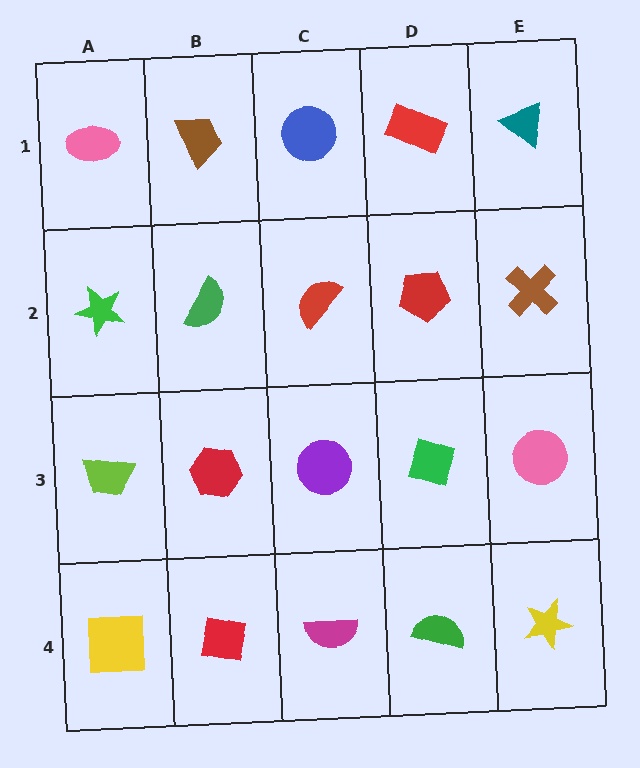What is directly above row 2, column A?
A pink ellipse.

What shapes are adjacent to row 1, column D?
A red pentagon (row 2, column D), a blue circle (row 1, column C), a teal triangle (row 1, column E).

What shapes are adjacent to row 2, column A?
A pink ellipse (row 1, column A), a lime trapezoid (row 3, column A), a green semicircle (row 2, column B).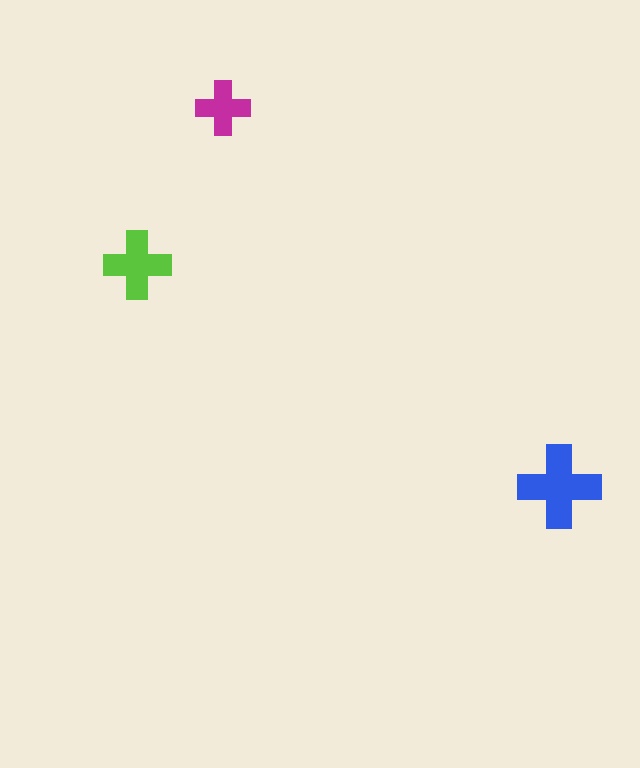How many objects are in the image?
There are 3 objects in the image.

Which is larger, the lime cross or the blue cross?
The blue one.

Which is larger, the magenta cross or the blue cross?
The blue one.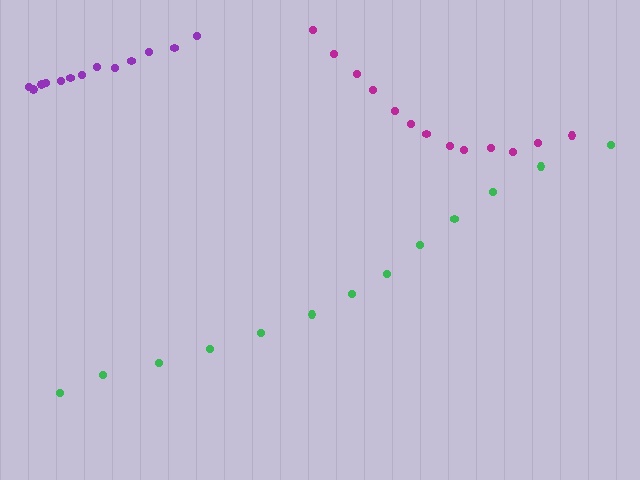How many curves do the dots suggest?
There are 3 distinct paths.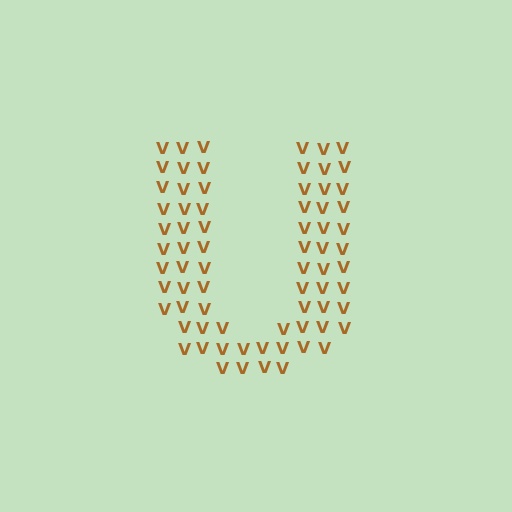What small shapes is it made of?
It is made of small letter V's.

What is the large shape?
The large shape is the letter U.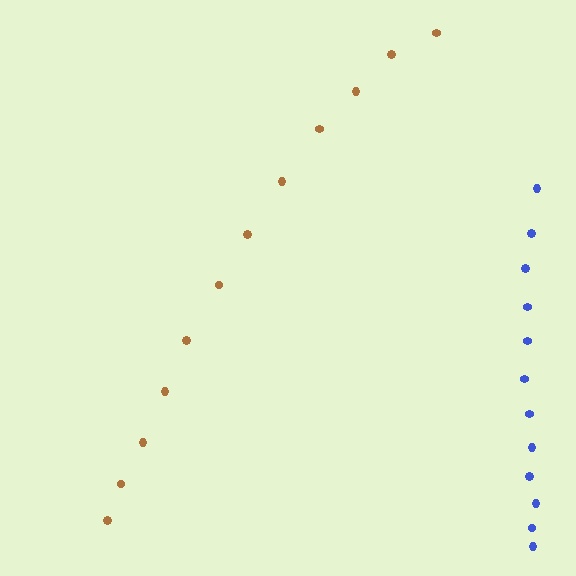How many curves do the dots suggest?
There are 2 distinct paths.